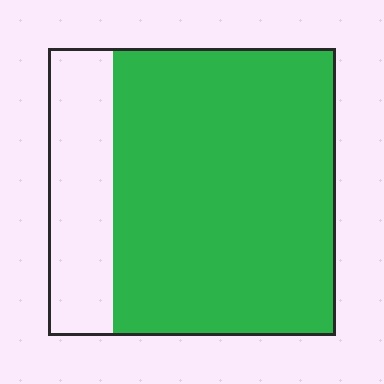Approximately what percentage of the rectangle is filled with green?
Approximately 75%.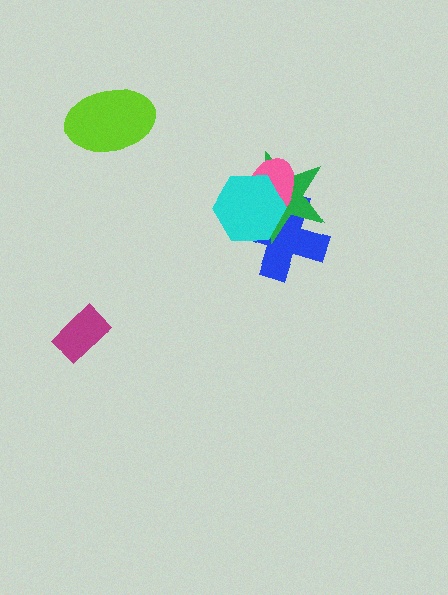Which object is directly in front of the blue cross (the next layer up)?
The green star is directly in front of the blue cross.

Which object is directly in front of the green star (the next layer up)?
The pink ellipse is directly in front of the green star.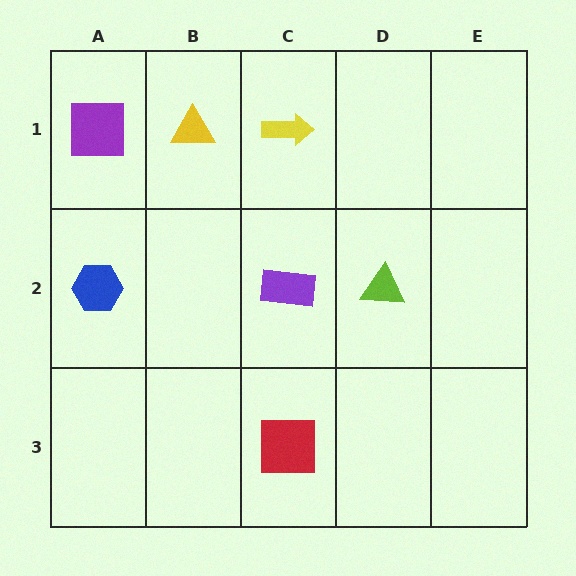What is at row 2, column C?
A purple rectangle.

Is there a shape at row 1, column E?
No, that cell is empty.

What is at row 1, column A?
A purple square.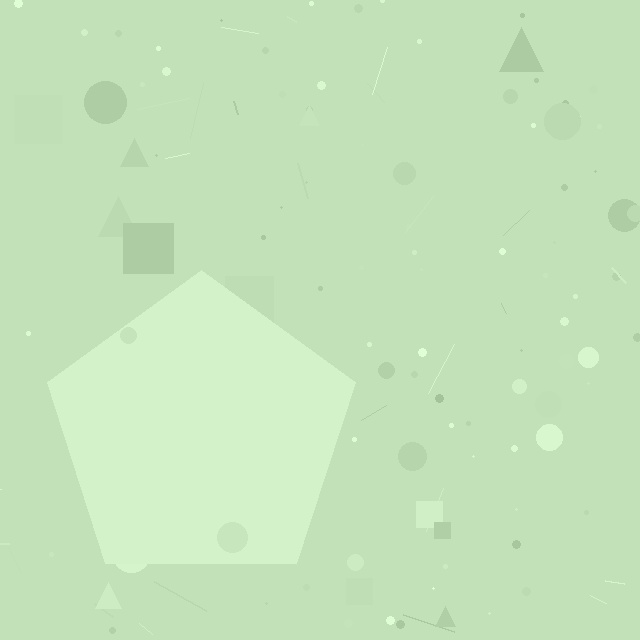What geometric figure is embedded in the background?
A pentagon is embedded in the background.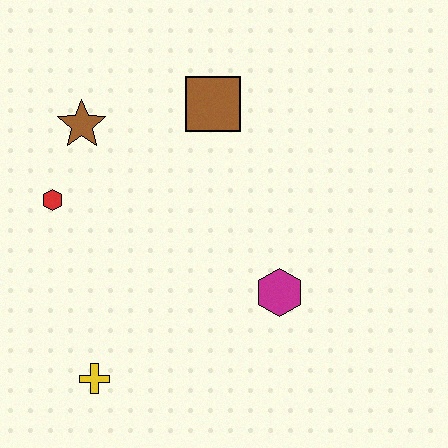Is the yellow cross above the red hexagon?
No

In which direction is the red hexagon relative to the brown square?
The red hexagon is to the left of the brown square.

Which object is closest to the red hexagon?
The brown star is closest to the red hexagon.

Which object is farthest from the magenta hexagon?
The brown star is farthest from the magenta hexagon.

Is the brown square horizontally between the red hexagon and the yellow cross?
No